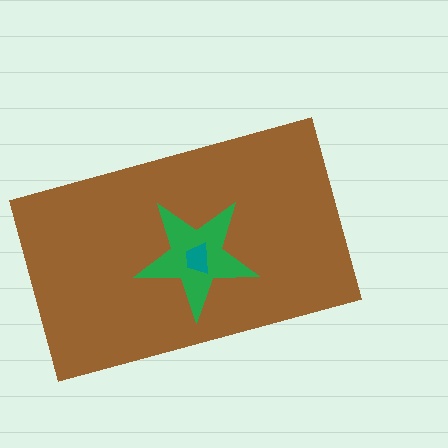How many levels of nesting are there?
3.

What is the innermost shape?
The teal trapezoid.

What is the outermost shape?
The brown rectangle.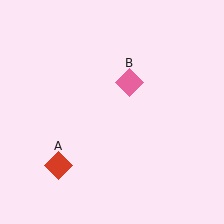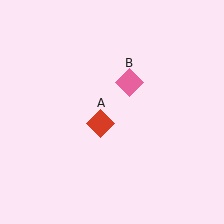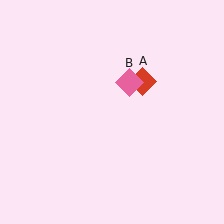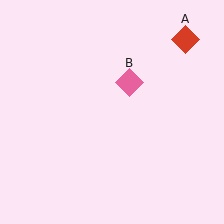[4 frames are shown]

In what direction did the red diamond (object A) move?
The red diamond (object A) moved up and to the right.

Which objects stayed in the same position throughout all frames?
Pink diamond (object B) remained stationary.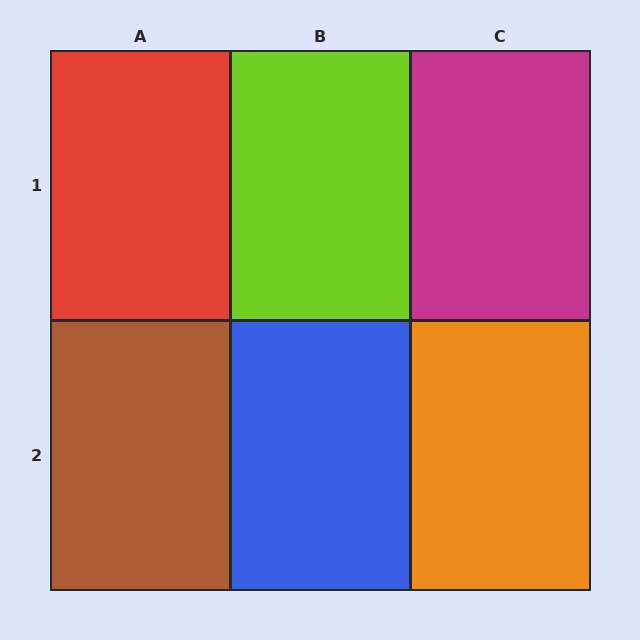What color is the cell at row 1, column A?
Red.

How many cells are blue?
1 cell is blue.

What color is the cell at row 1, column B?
Lime.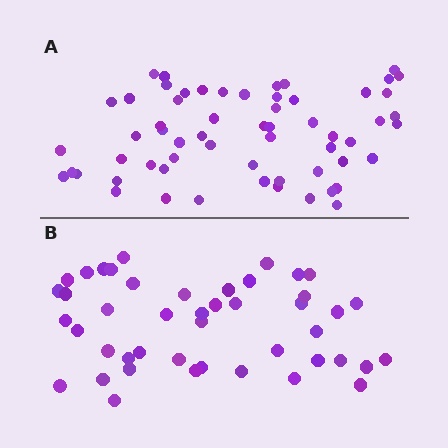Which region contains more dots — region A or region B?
Region A (the top region) has more dots.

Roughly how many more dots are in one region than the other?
Region A has approximately 15 more dots than region B.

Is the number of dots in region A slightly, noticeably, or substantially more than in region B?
Region A has noticeably more, but not dramatically so. The ratio is roughly 1.3 to 1.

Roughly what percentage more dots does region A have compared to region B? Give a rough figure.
About 35% more.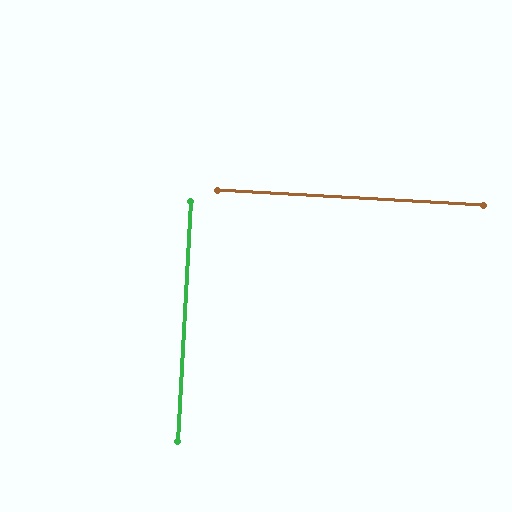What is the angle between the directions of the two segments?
Approximately 90 degrees.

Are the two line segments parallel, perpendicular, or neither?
Perpendicular — they meet at approximately 90°.